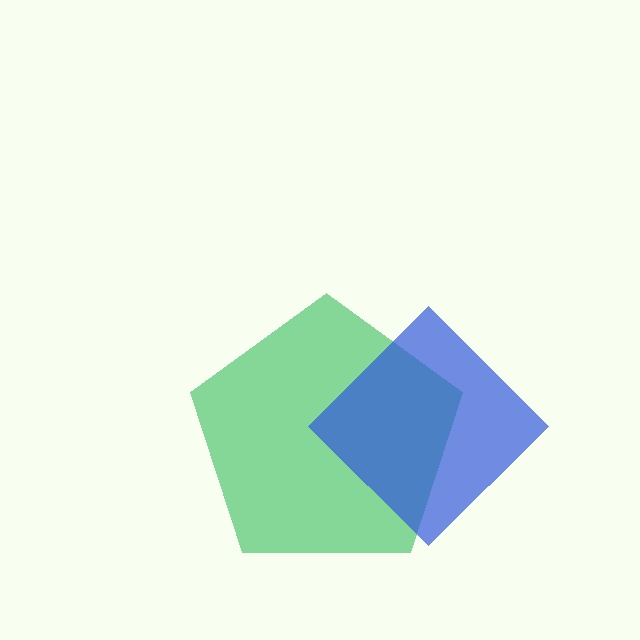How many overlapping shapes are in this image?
There are 2 overlapping shapes in the image.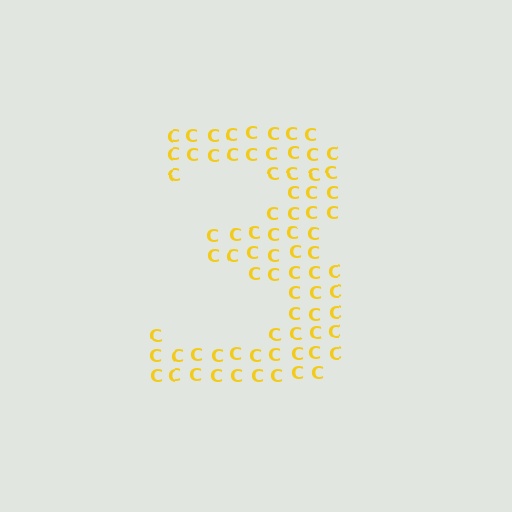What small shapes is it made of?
It is made of small letter C's.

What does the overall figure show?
The overall figure shows the digit 3.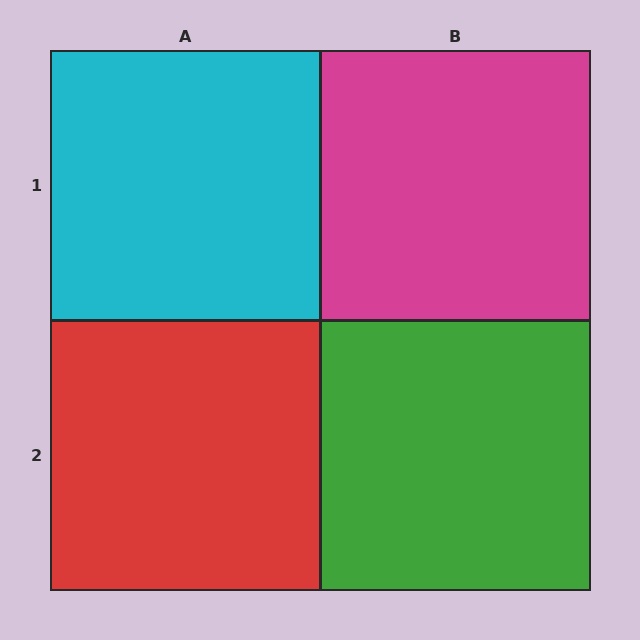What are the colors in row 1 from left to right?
Cyan, magenta.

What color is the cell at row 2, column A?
Red.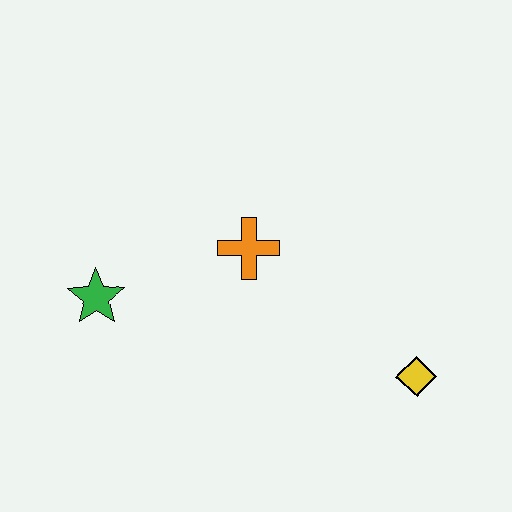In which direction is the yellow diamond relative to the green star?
The yellow diamond is to the right of the green star.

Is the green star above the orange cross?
No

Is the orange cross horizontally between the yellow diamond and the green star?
Yes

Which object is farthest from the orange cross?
The yellow diamond is farthest from the orange cross.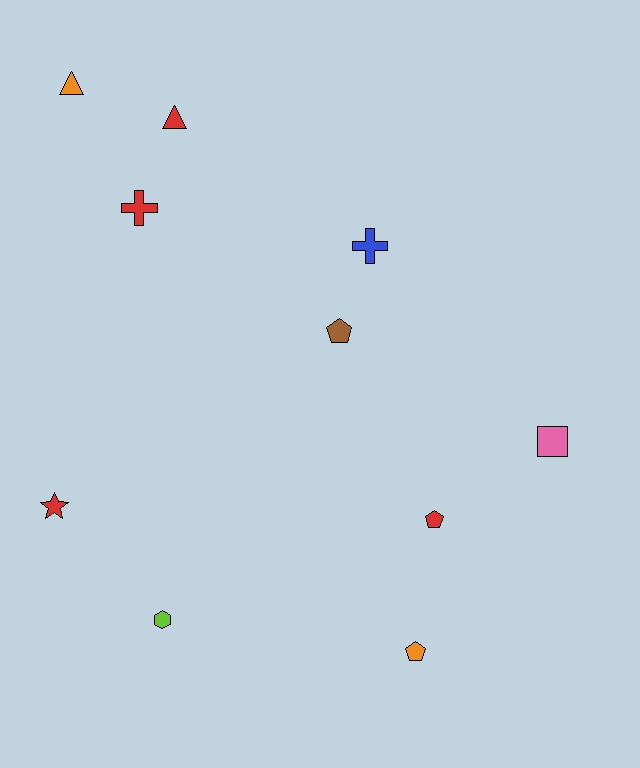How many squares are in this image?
There is 1 square.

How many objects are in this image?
There are 10 objects.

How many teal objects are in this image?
There are no teal objects.